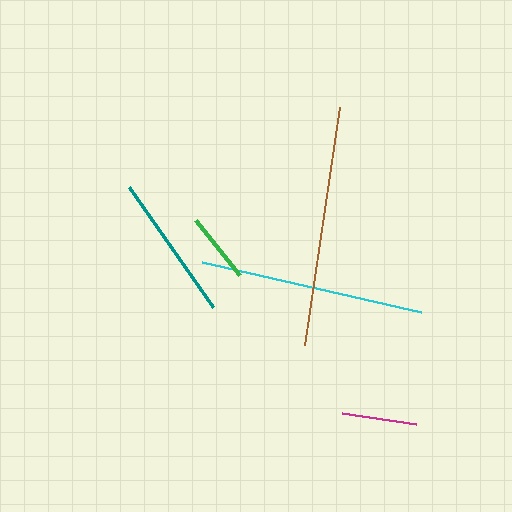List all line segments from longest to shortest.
From longest to shortest: brown, cyan, teal, magenta, green.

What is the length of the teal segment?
The teal segment is approximately 146 pixels long.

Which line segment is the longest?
The brown line is the longest at approximately 240 pixels.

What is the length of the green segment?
The green segment is approximately 71 pixels long.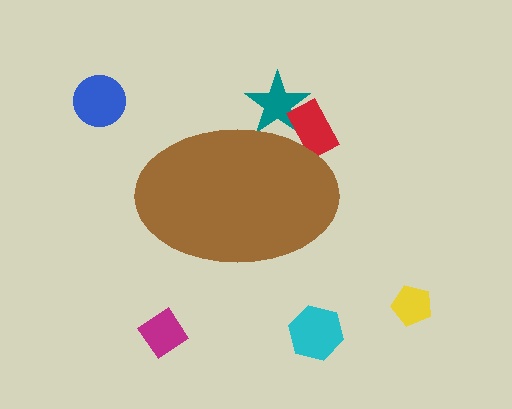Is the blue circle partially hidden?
No, the blue circle is fully visible.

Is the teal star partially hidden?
Yes, the teal star is partially hidden behind the brown ellipse.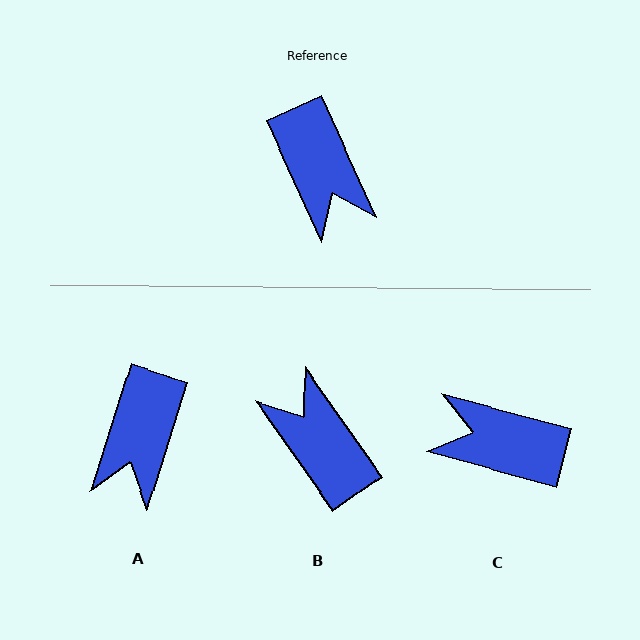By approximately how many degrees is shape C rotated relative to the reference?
Approximately 130 degrees clockwise.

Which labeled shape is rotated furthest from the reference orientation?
B, about 170 degrees away.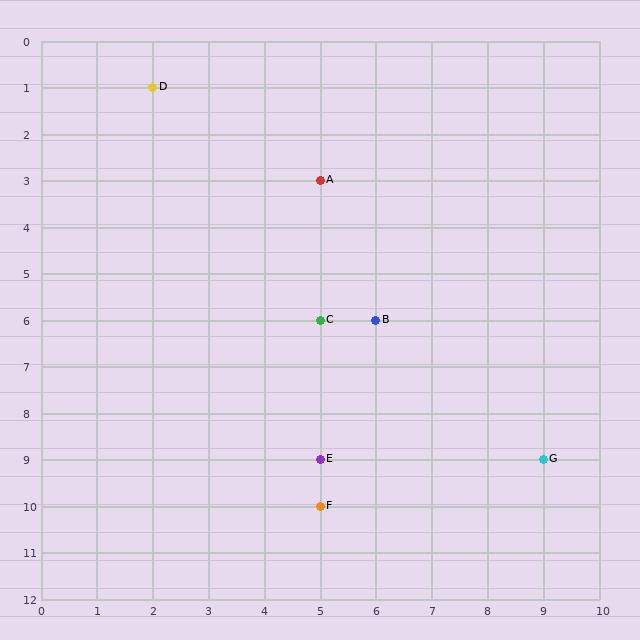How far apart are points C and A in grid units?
Points C and A are 3 rows apart.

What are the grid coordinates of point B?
Point B is at grid coordinates (6, 6).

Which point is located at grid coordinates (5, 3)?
Point A is at (5, 3).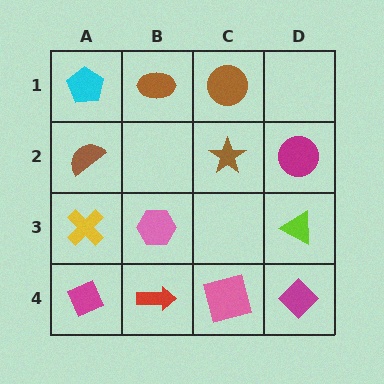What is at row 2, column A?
A brown semicircle.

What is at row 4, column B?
A red arrow.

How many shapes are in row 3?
3 shapes.